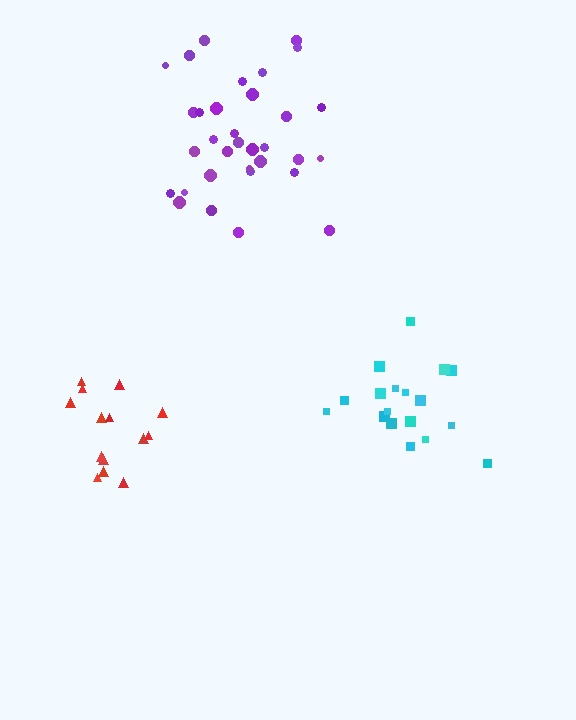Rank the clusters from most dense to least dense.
cyan, purple, red.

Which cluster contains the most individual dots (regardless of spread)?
Purple (33).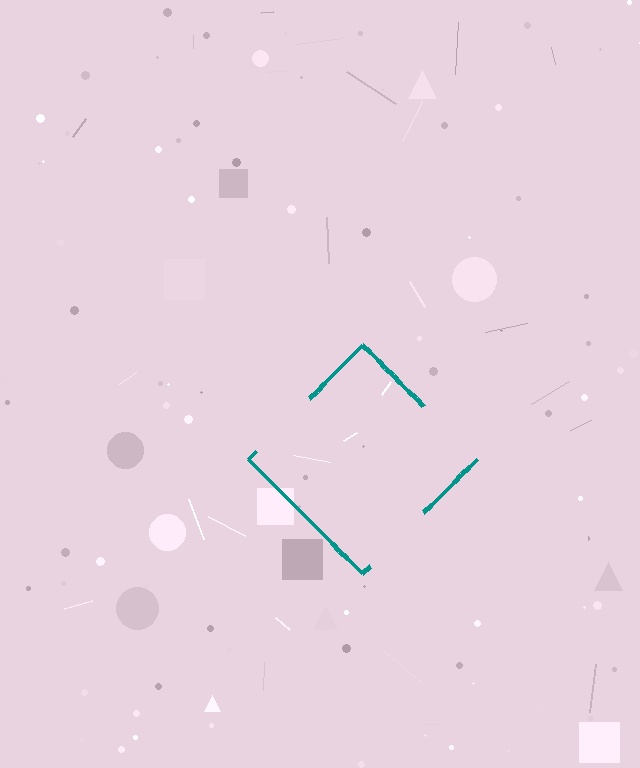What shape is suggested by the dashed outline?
The dashed outline suggests a diamond.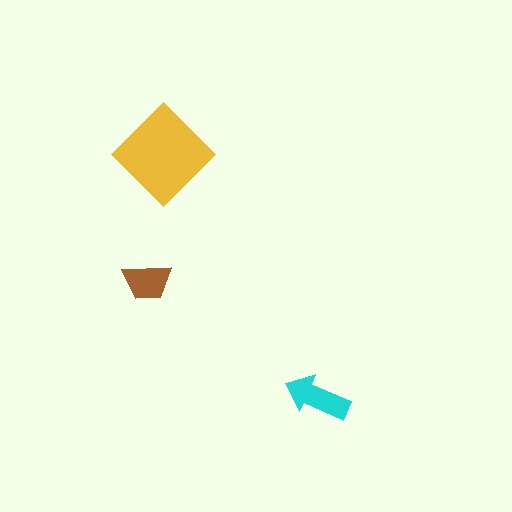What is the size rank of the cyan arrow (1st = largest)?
2nd.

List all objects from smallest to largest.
The brown trapezoid, the cyan arrow, the yellow diamond.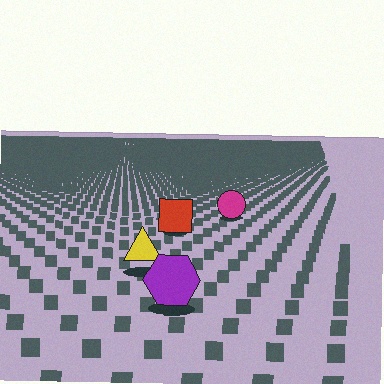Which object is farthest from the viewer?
The magenta circle is farthest from the viewer. It appears smaller and the ground texture around it is denser.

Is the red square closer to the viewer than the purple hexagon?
No. The purple hexagon is closer — you can tell from the texture gradient: the ground texture is coarser near it.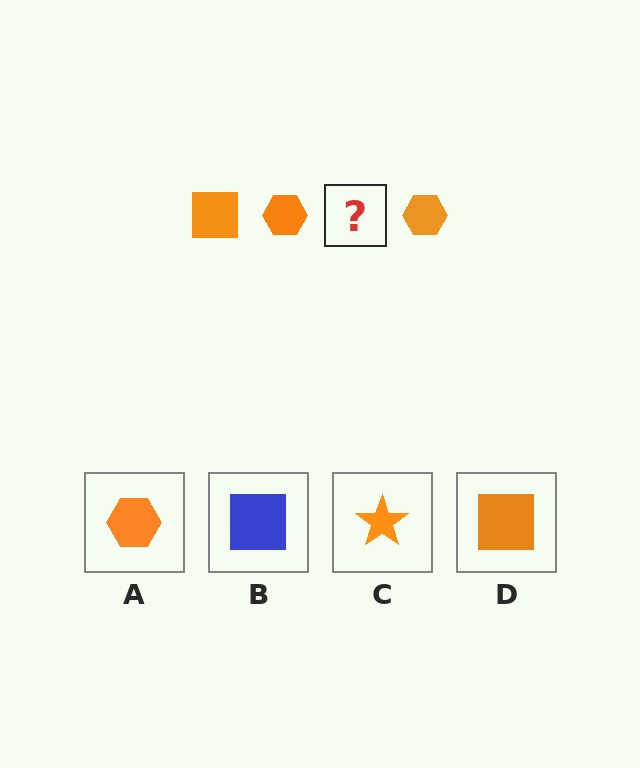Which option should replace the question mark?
Option D.